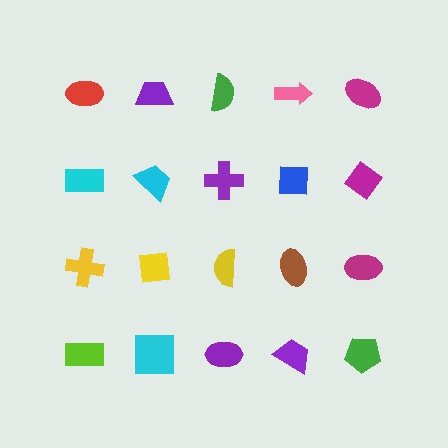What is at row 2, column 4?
A blue square.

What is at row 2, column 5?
A magenta diamond.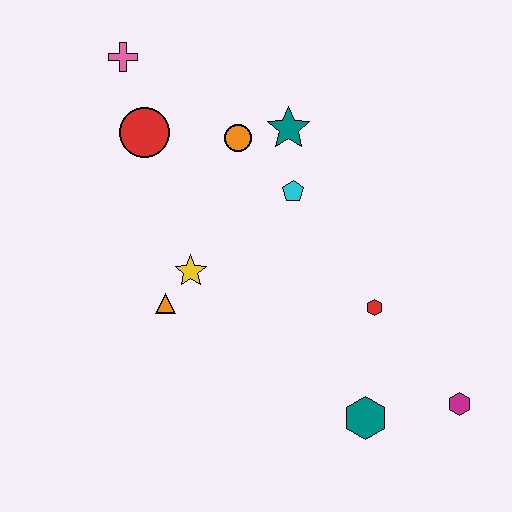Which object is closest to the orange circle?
The teal star is closest to the orange circle.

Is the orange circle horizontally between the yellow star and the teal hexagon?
Yes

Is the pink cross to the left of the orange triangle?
Yes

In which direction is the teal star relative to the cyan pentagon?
The teal star is above the cyan pentagon.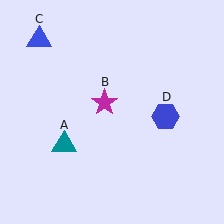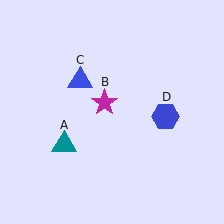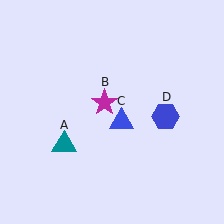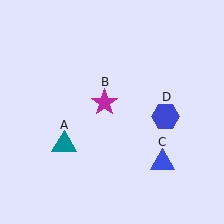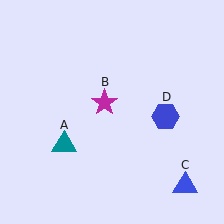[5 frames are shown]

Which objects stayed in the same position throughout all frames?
Teal triangle (object A) and magenta star (object B) and blue hexagon (object D) remained stationary.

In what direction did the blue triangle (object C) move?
The blue triangle (object C) moved down and to the right.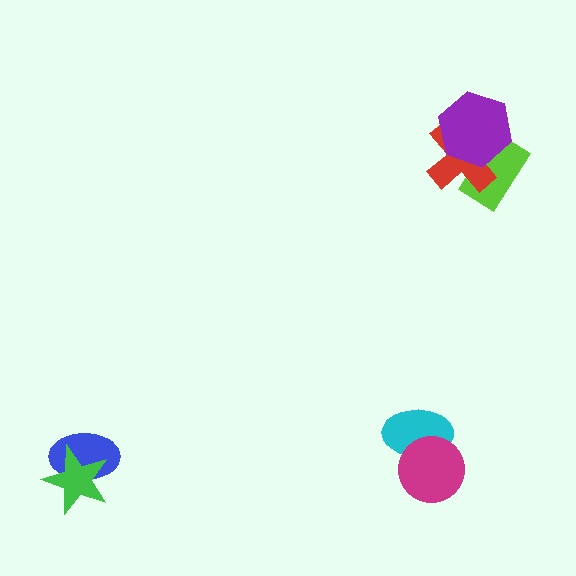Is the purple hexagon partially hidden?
No, no other shape covers it.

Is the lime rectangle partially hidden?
Yes, it is partially covered by another shape.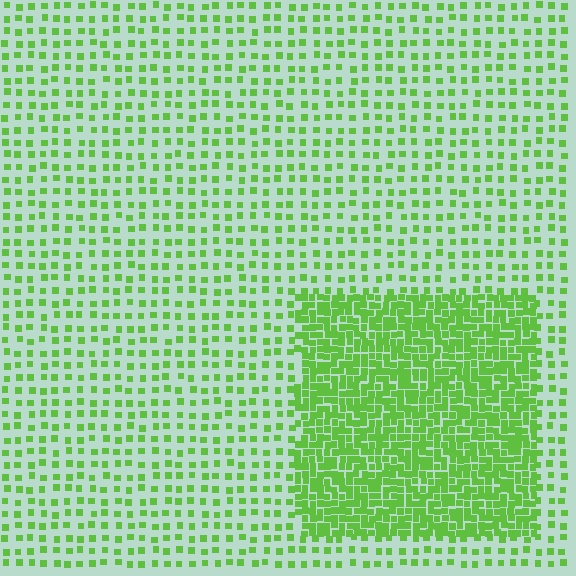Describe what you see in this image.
The image contains small lime elements arranged at two different densities. A rectangle-shaped region is visible where the elements are more densely packed than the surrounding area.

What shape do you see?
I see a rectangle.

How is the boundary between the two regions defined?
The boundary is defined by a change in element density (approximately 2.8x ratio). All elements are the same color, size, and shape.